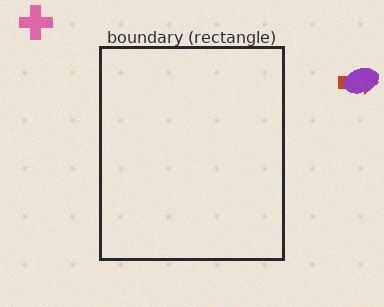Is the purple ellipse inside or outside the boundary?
Outside.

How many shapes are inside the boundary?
0 inside, 3 outside.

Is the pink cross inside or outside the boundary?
Outside.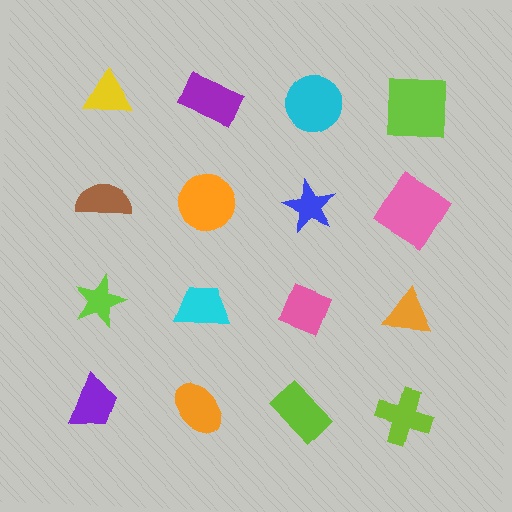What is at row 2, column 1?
A brown semicircle.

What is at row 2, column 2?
An orange circle.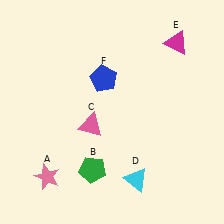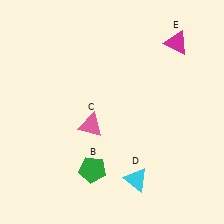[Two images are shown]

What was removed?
The pink star (A), the blue pentagon (F) were removed in Image 2.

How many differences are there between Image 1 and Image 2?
There are 2 differences between the two images.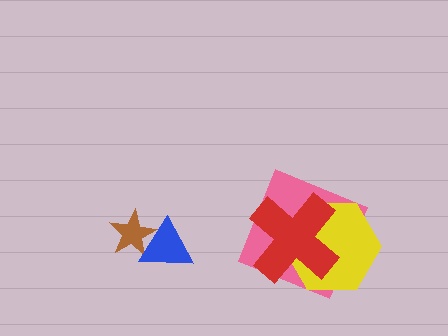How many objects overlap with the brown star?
1 object overlaps with the brown star.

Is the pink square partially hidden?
Yes, it is partially covered by another shape.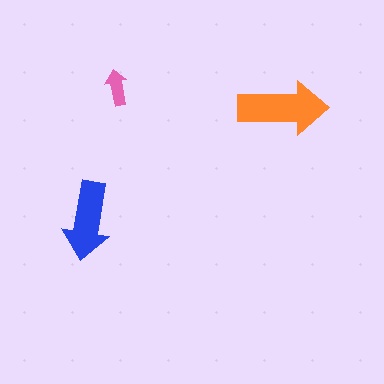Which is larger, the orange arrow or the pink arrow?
The orange one.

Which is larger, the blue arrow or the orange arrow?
The orange one.